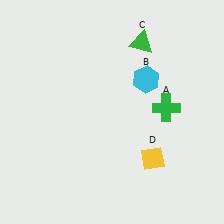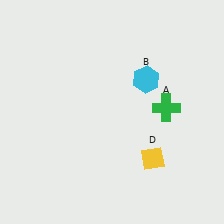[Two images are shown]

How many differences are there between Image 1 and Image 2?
There is 1 difference between the two images.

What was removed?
The green triangle (C) was removed in Image 2.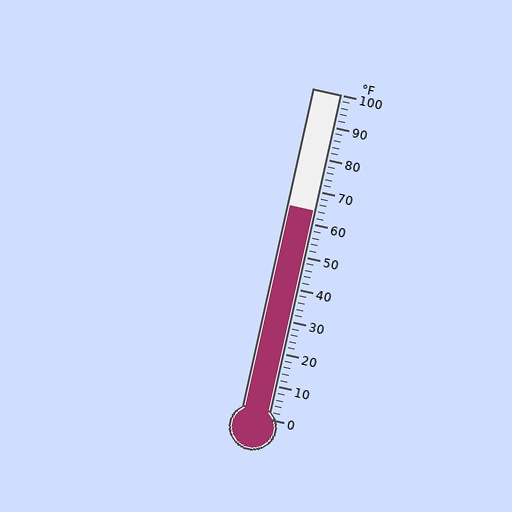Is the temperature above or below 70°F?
The temperature is below 70°F.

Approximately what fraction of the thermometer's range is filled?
The thermometer is filled to approximately 65% of its range.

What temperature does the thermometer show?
The thermometer shows approximately 64°F.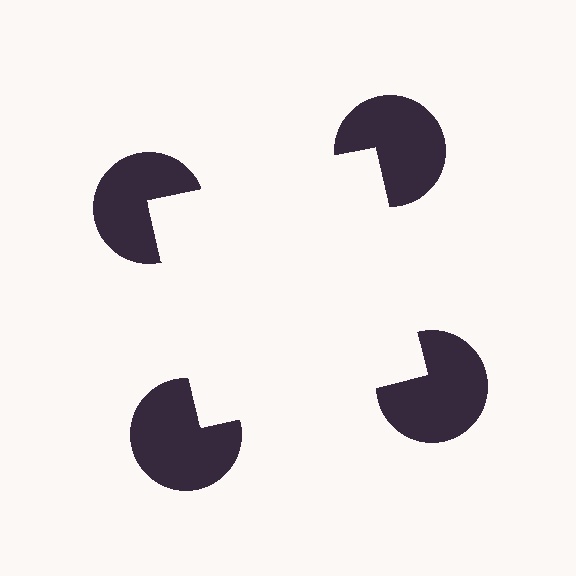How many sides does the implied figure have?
4 sides.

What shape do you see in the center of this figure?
An illusory square — its edges are inferred from the aligned wedge cuts in the pac-man discs, not physically drawn.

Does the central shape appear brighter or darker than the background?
It typically appears slightly brighter than the background, even though no actual brightness change is drawn.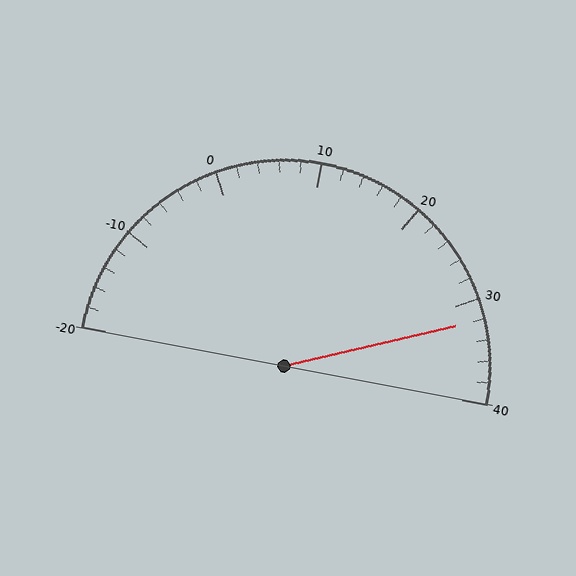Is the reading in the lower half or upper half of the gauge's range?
The reading is in the upper half of the range (-20 to 40).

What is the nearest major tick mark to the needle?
The nearest major tick mark is 30.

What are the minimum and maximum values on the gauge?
The gauge ranges from -20 to 40.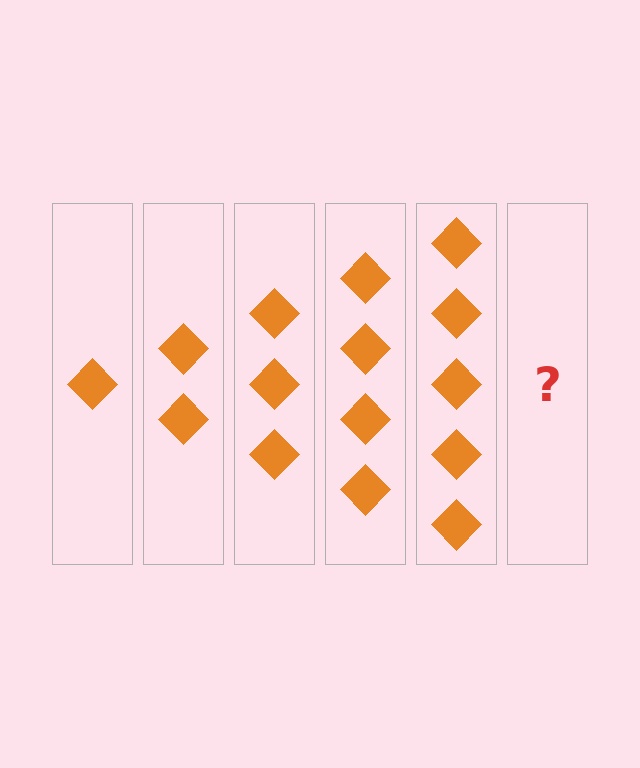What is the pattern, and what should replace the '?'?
The pattern is that each step adds one more diamond. The '?' should be 6 diamonds.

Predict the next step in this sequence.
The next step is 6 diamonds.